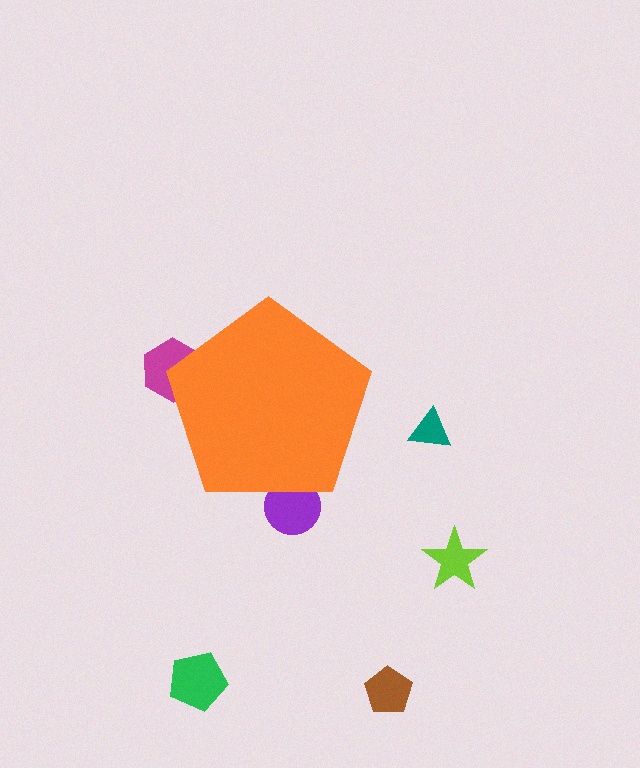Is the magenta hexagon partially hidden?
Yes, the magenta hexagon is partially hidden behind the orange pentagon.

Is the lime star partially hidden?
No, the lime star is fully visible.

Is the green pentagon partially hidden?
No, the green pentagon is fully visible.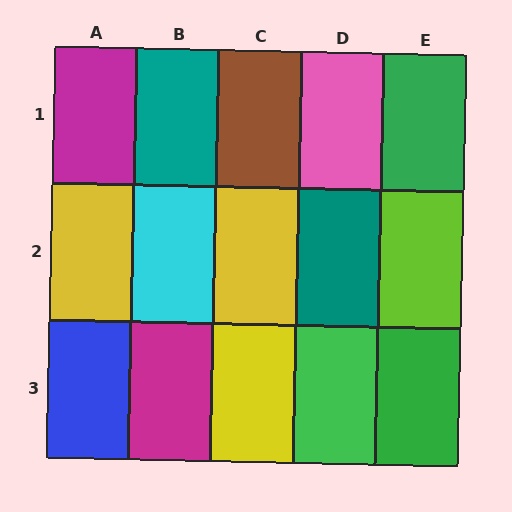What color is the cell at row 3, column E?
Green.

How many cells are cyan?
1 cell is cyan.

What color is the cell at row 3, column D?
Green.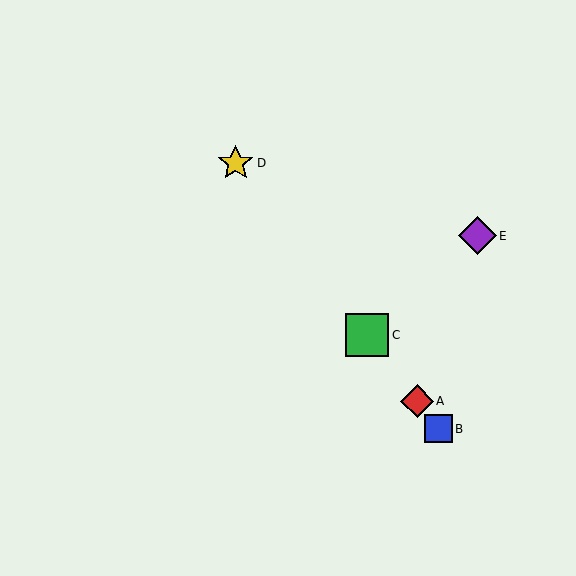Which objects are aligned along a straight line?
Objects A, B, C, D are aligned along a straight line.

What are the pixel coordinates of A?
Object A is at (417, 401).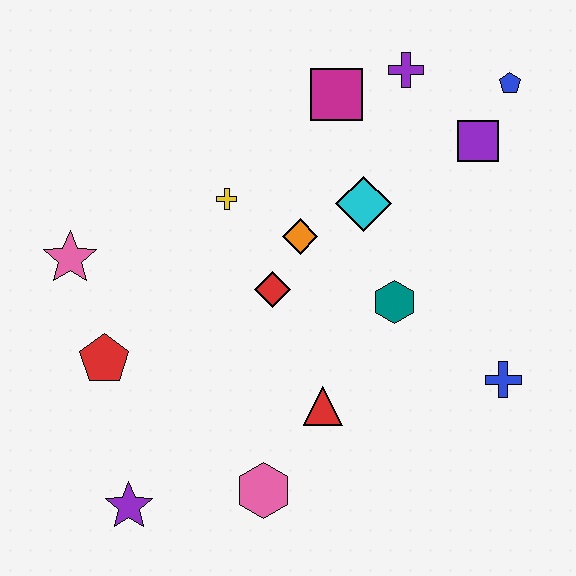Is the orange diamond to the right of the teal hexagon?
No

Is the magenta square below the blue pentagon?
Yes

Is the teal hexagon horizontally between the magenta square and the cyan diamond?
No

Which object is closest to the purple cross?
The magenta square is closest to the purple cross.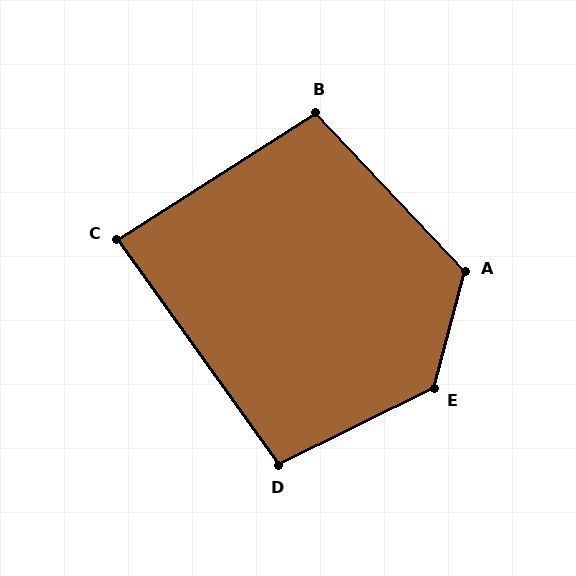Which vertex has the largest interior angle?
E, at approximately 131 degrees.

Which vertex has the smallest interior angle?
C, at approximately 87 degrees.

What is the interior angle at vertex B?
Approximately 101 degrees (obtuse).